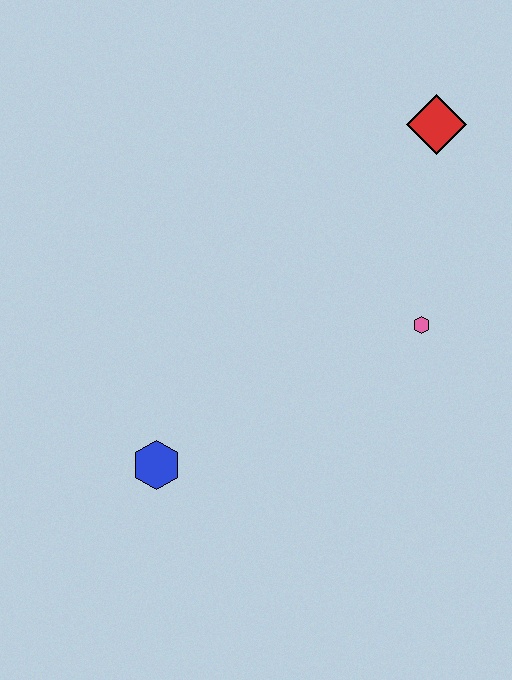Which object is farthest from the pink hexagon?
The blue hexagon is farthest from the pink hexagon.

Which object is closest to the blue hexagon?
The pink hexagon is closest to the blue hexagon.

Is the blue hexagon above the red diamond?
No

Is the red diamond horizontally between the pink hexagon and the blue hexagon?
No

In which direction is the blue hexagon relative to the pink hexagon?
The blue hexagon is to the left of the pink hexagon.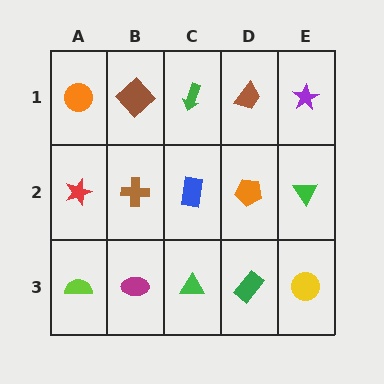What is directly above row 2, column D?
A brown trapezoid.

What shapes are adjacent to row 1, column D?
An orange pentagon (row 2, column D), a green arrow (row 1, column C), a purple star (row 1, column E).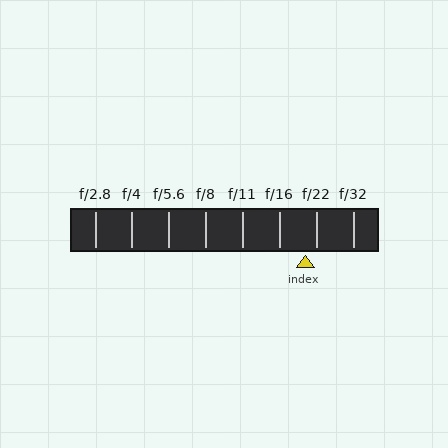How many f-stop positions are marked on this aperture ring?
There are 8 f-stop positions marked.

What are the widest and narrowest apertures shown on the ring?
The widest aperture shown is f/2.8 and the narrowest is f/32.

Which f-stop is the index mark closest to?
The index mark is closest to f/22.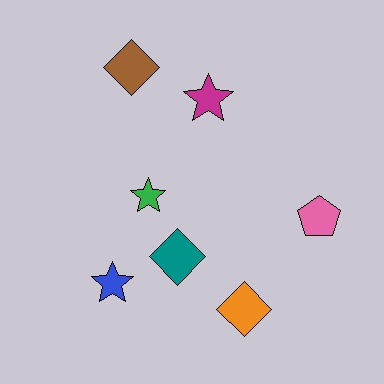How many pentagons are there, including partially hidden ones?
There is 1 pentagon.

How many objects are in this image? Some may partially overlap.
There are 7 objects.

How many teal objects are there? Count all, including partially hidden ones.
There is 1 teal object.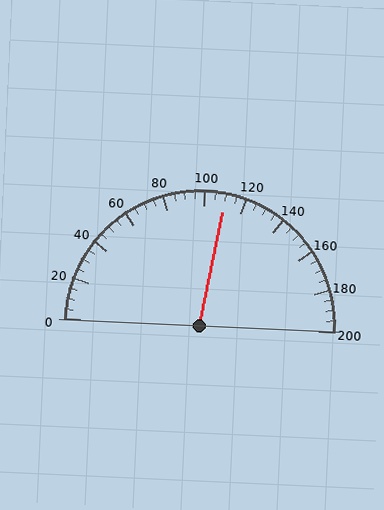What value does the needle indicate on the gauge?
The needle indicates approximately 110.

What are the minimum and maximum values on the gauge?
The gauge ranges from 0 to 200.